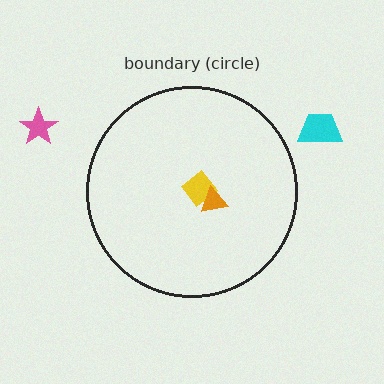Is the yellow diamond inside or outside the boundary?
Inside.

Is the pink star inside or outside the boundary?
Outside.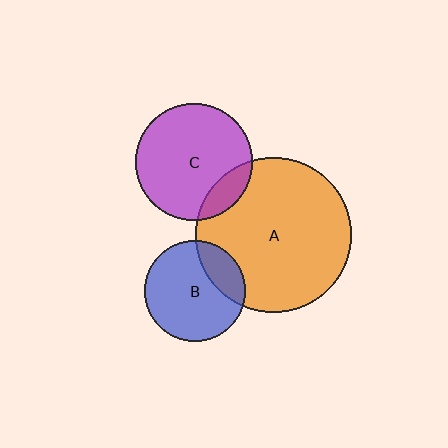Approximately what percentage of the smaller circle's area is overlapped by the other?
Approximately 20%.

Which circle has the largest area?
Circle A (orange).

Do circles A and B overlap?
Yes.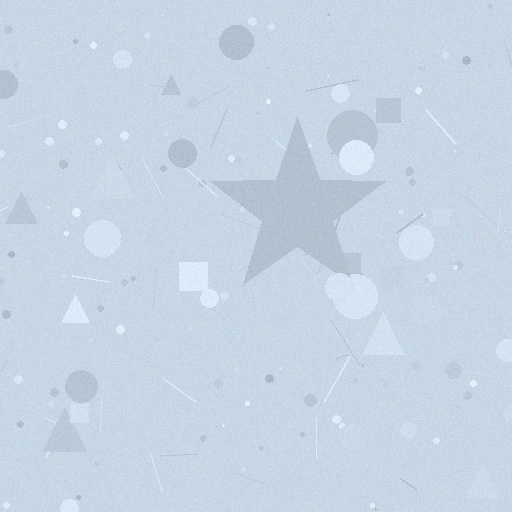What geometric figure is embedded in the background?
A star is embedded in the background.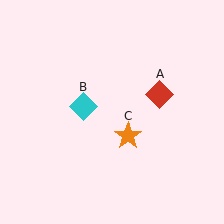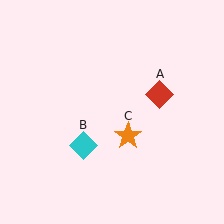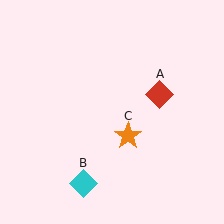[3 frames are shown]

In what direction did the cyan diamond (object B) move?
The cyan diamond (object B) moved down.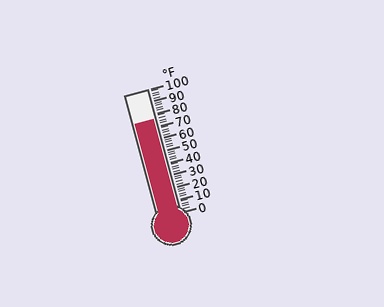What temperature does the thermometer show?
The thermometer shows approximately 76°F.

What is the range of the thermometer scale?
The thermometer scale ranges from 0°F to 100°F.